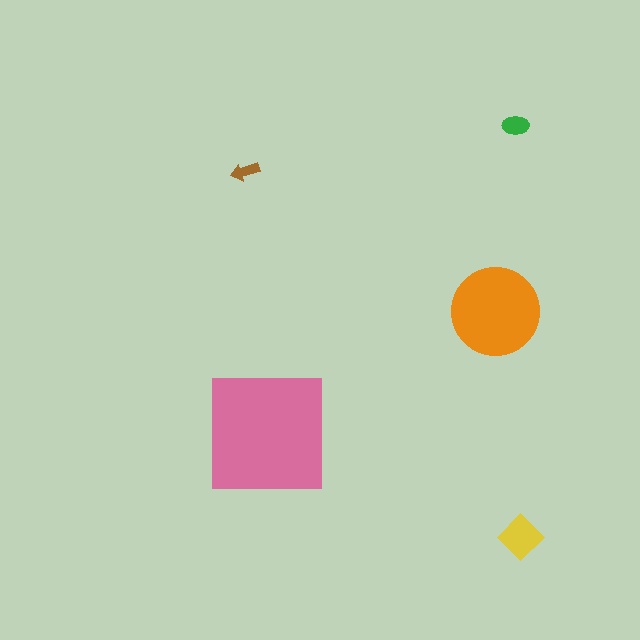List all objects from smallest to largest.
The brown arrow, the green ellipse, the yellow diamond, the orange circle, the pink square.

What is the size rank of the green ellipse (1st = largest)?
4th.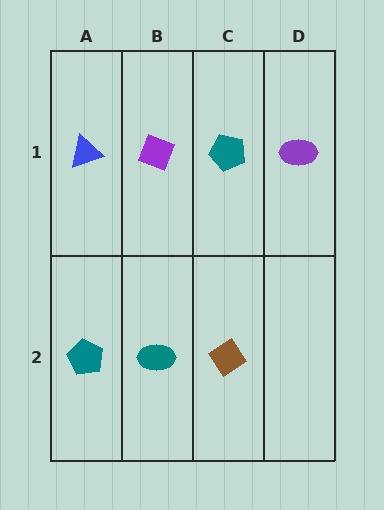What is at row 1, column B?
A purple diamond.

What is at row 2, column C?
A brown diamond.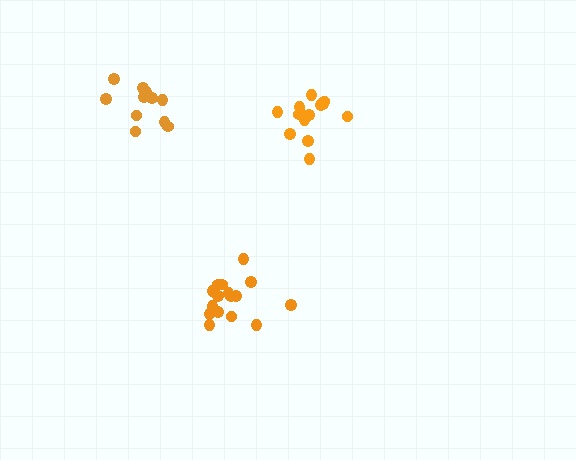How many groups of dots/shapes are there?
There are 3 groups.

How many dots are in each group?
Group 1: 15 dots, Group 2: 11 dots, Group 3: 16 dots (42 total).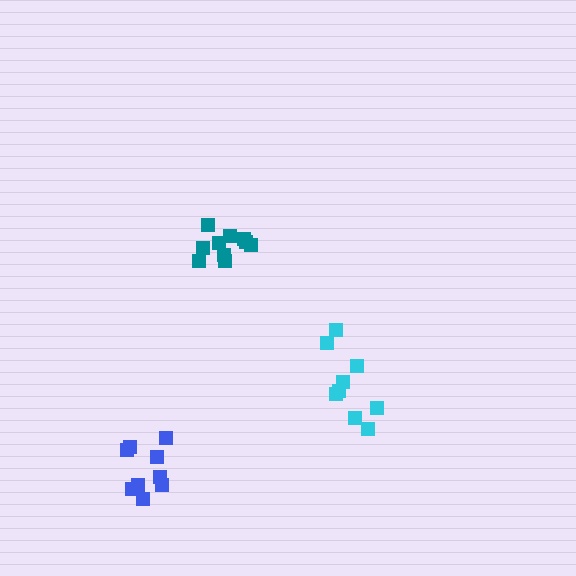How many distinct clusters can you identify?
There are 3 distinct clusters.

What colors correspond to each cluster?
The clusters are colored: teal, cyan, blue.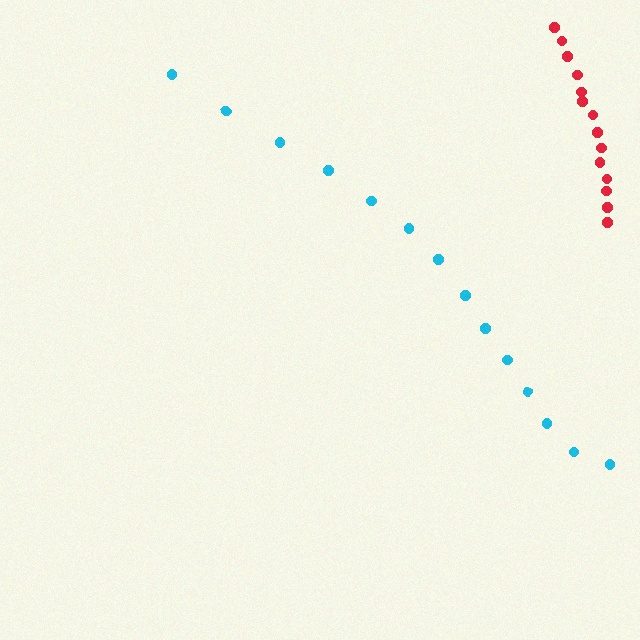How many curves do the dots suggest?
There are 2 distinct paths.